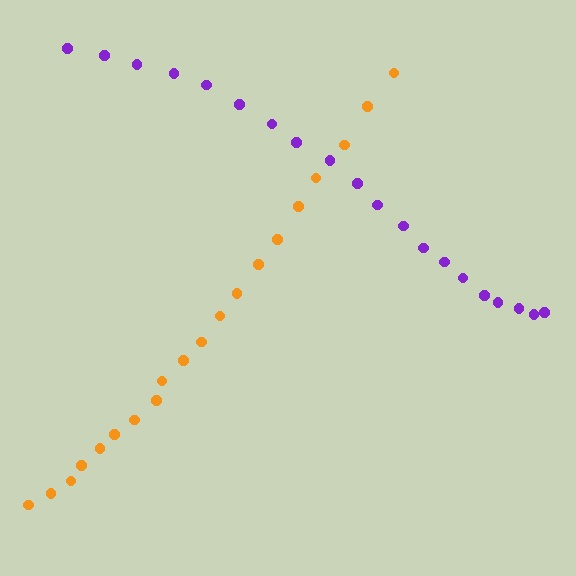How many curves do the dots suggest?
There are 2 distinct paths.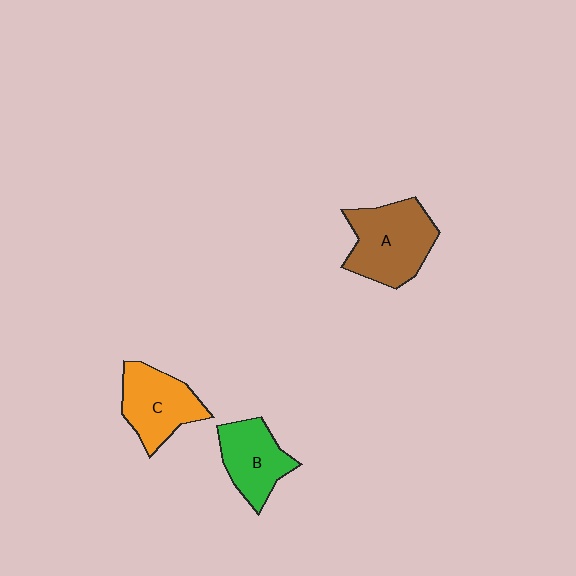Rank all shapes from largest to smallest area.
From largest to smallest: A (brown), C (orange), B (green).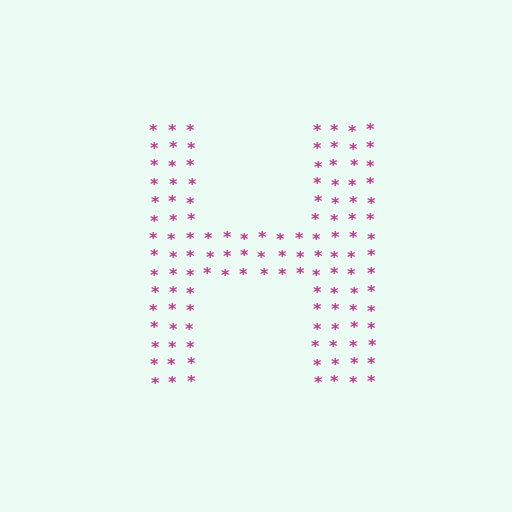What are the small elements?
The small elements are asterisks.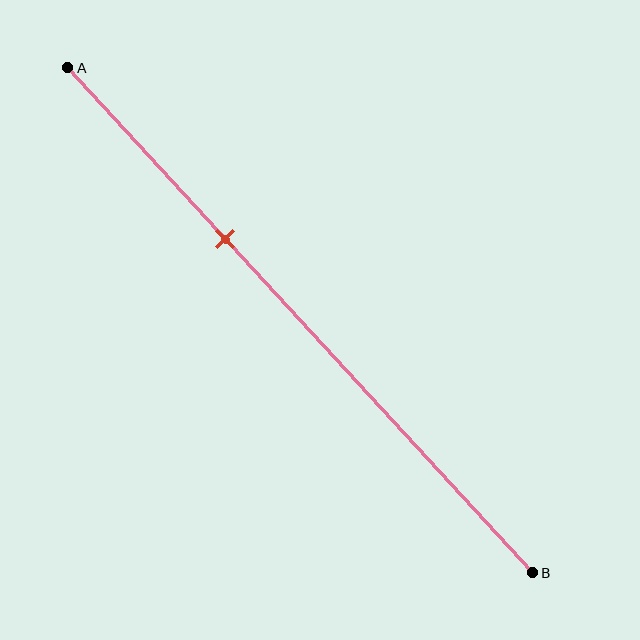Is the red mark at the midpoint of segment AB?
No, the mark is at about 35% from A, not at the 50% midpoint.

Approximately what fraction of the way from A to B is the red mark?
The red mark is approximately 35% of the way from A to B.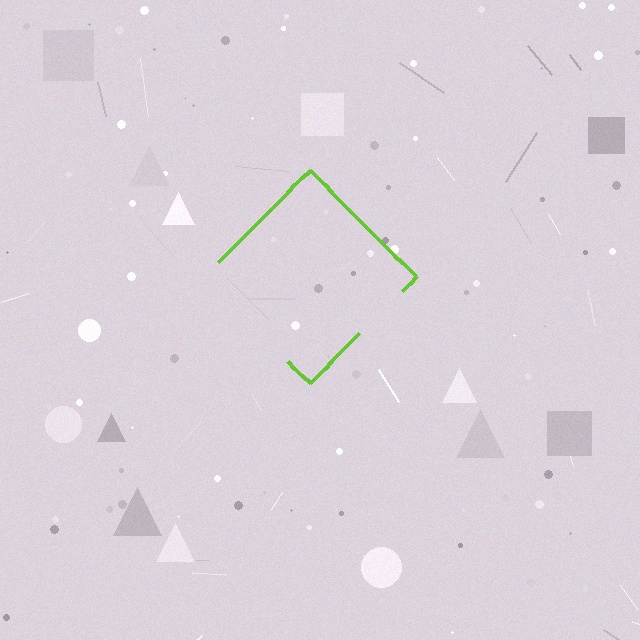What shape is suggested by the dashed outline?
The dashed outline suggests a diamond.